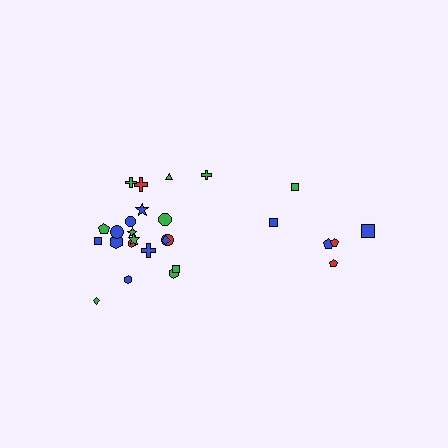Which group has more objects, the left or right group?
The left group.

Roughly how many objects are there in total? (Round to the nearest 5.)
Roughly 30 objects in total.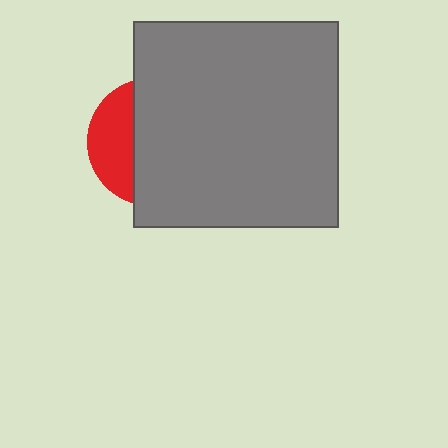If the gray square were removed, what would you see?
You would see the complete red circle.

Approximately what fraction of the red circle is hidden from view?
Roughly 67% of the red circle is hidden behind the gray square.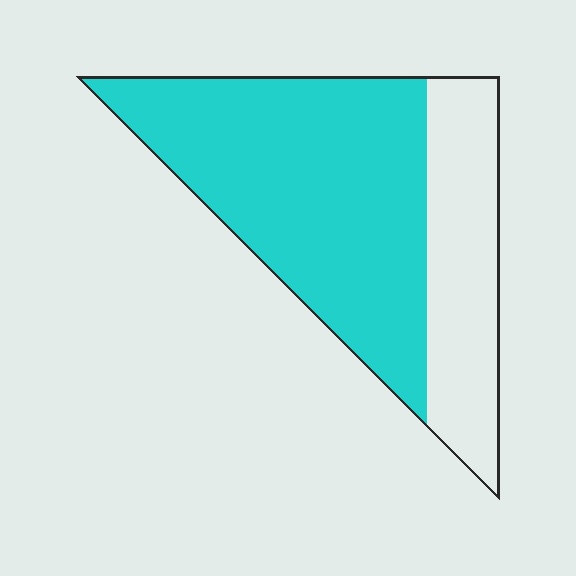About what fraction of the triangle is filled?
About two thirds (2/3).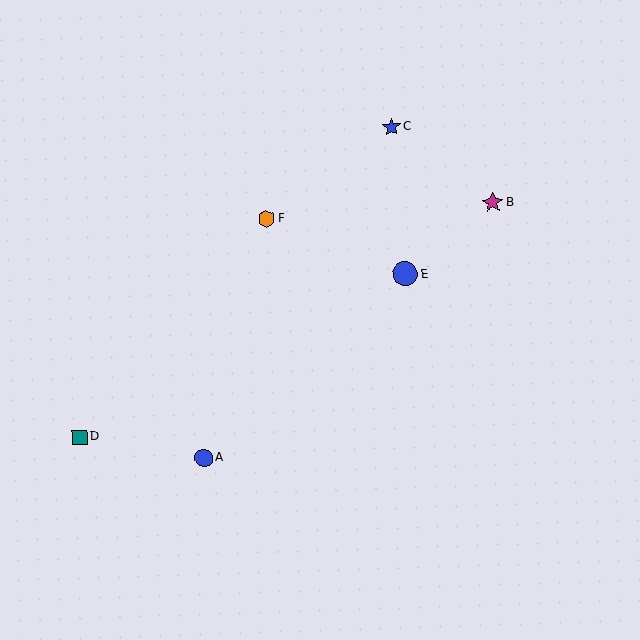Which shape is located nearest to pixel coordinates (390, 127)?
The blue star (labeled C) at (391, 127) is nearest to that location.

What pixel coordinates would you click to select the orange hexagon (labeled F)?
Click at (266, 219) to select the orange hexagon F.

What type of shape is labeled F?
Shape F is an orange hexagon.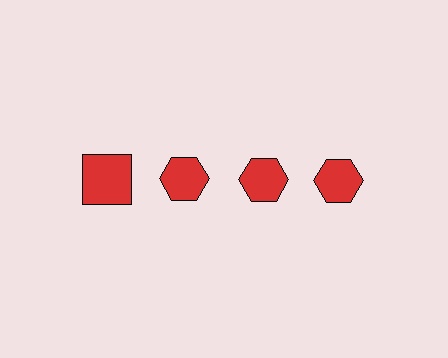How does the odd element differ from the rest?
It has a different shape: square instead of hexagon.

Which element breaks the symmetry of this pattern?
The red square in the top row, leftmost column breaks the symmetry. All other shapes are red hexagons.